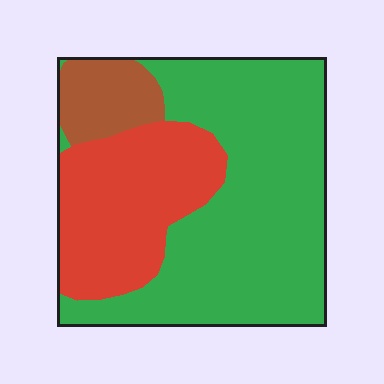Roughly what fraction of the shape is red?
Red takes up about one third (1/3) of the shape.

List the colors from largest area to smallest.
From largest to smallest: green, red, brown.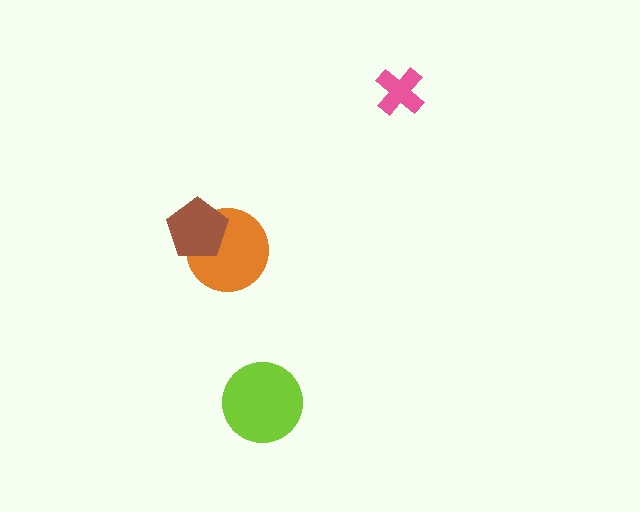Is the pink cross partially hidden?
No, no other shape covers it.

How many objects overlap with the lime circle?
0 objects overlap with the lime circle.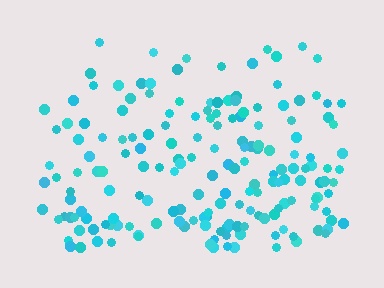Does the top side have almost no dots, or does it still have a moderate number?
Still a moderate number, just noticeably fewer than the bottom.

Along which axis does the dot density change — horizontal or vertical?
Vertical.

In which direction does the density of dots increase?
From top to bottom, with the bottom side densest.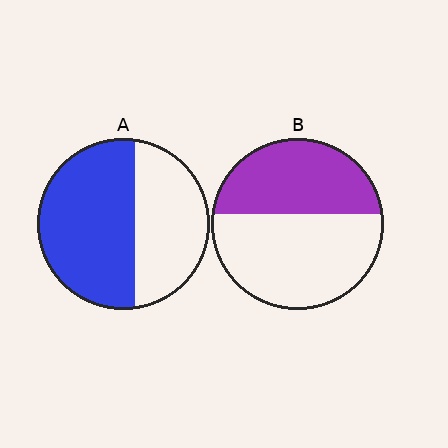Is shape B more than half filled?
No.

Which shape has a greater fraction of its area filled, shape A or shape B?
Shape A.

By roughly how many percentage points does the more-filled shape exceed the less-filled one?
By roughly 15 percentage points (A over B).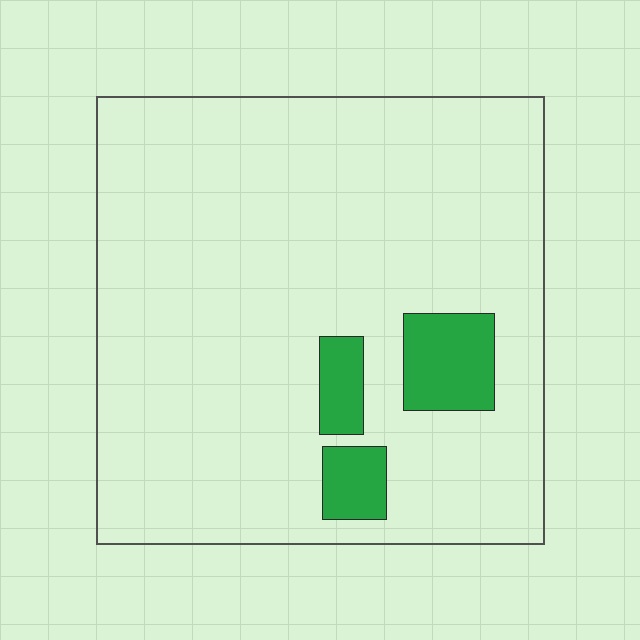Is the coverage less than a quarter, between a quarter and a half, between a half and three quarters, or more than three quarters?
Less than a quarter.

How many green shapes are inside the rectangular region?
3.